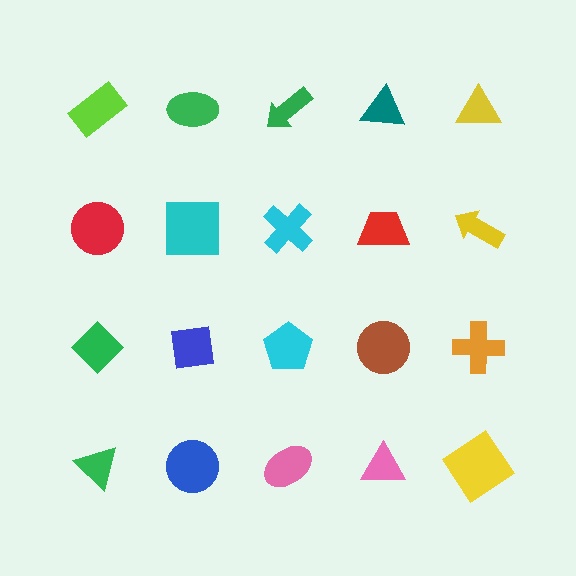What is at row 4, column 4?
A pink triangle.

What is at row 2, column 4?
A red trapezoid.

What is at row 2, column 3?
A cyan cross.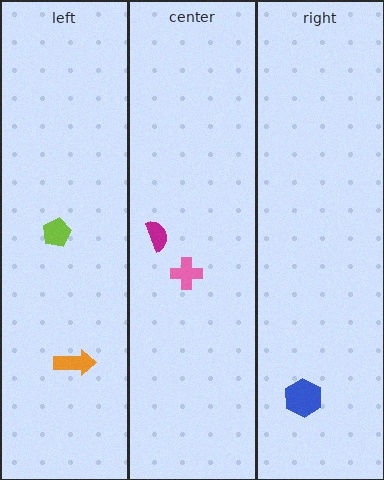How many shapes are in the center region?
2.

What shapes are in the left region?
The lime pentagon, the orange arrow.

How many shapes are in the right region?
1.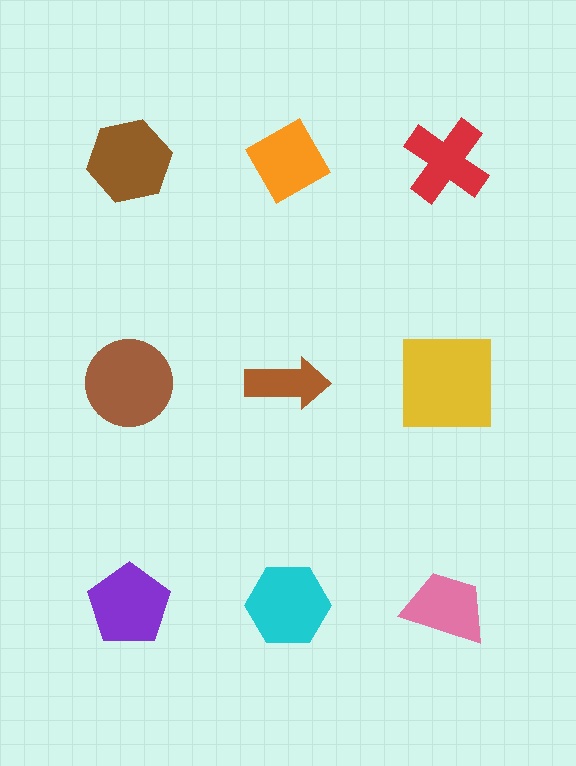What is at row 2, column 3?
A yellow square.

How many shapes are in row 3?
3 shapes.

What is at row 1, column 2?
An orange diamond.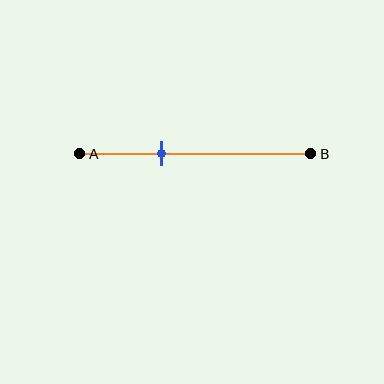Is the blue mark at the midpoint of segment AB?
No, the mark is at about 35% from A, not at the 50% midpoint.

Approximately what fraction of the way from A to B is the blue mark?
The blue mark is approximately 35% of the way from A to B.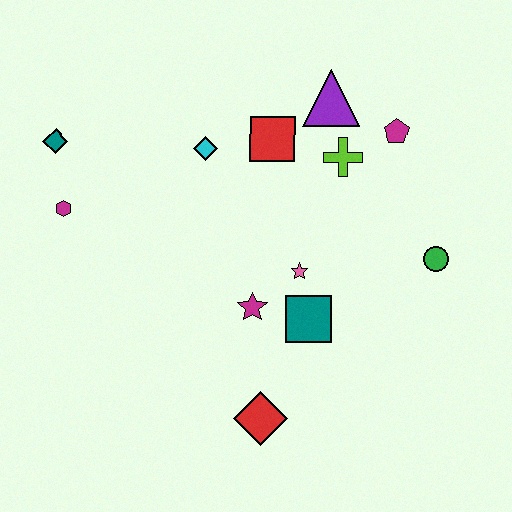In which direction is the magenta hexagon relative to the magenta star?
The magenta hexagon is to the left of the magenta star.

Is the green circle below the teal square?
No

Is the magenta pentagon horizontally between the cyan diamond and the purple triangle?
No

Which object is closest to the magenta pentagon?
The lime cross is closest to the magenta pentagon.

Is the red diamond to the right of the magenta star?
Yes